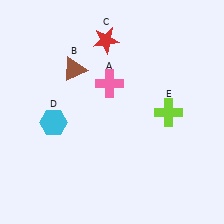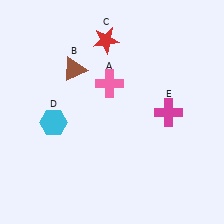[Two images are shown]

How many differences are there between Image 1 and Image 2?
There is 1 difference between the two images.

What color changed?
The cross (E) changed from lime in Image 1 to magenta in Image 2.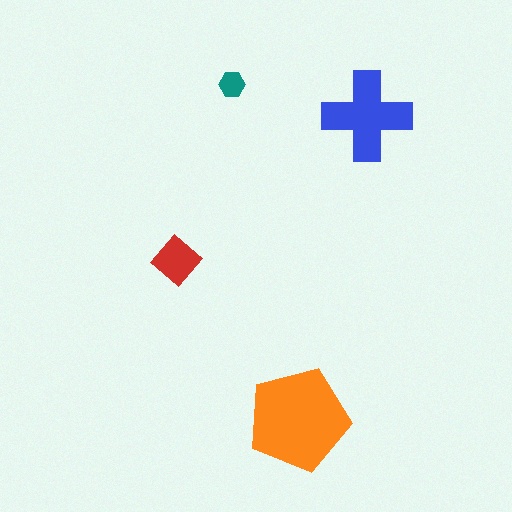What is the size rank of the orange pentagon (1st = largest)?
1st.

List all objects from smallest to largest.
The teal hexagon, the red diamond, the blue cross, the orange pentagon.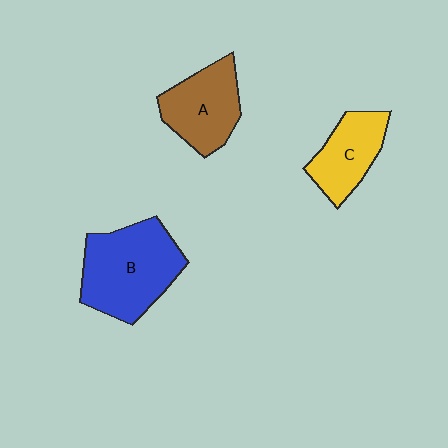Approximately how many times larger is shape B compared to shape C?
Approximately 1.7 times.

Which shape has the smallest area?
Shape C (yellow).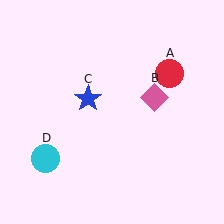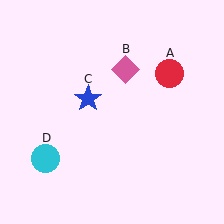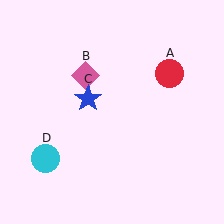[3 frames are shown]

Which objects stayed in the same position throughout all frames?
Red circle (object A) and blue star (object C) and cyan circle (object D) remained stationary.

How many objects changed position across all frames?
1 object changed position: pink diamond (object B).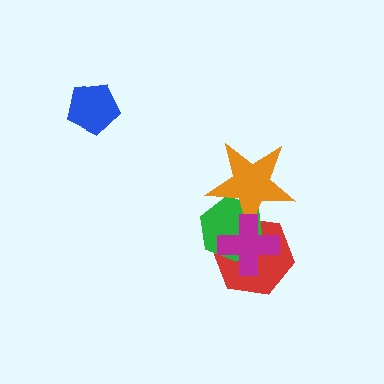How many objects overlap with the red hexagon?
3 objects overlap with the red hexagon.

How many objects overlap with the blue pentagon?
0 objects overlap with the blue pentagon.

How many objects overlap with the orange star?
3 objects overlap with the orange star.